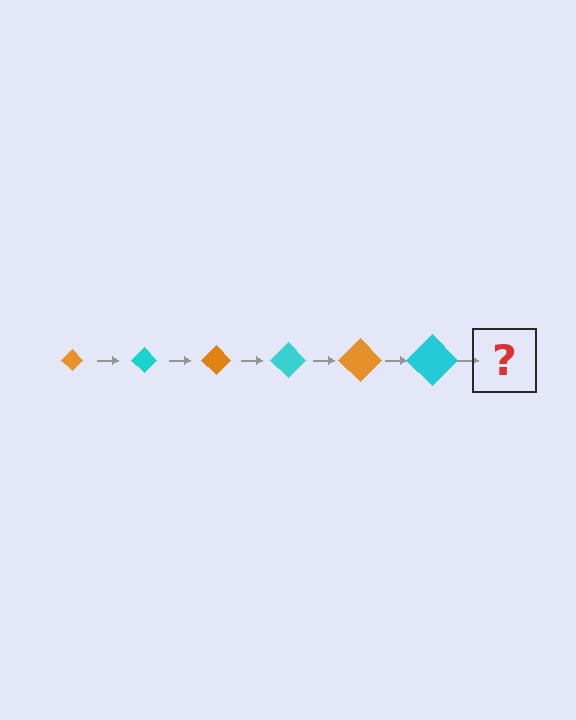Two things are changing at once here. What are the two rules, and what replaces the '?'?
The two rules are that the diamond grows larger each step and the color cycles through orange and cyan. The '?' should be an orange diamond, larger than the previous one.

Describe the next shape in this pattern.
It should be an orange diamond, larger than the previous one.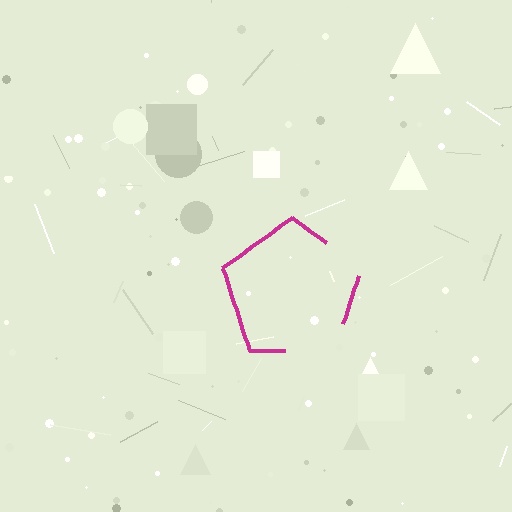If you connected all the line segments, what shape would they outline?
They would outline a pentagon.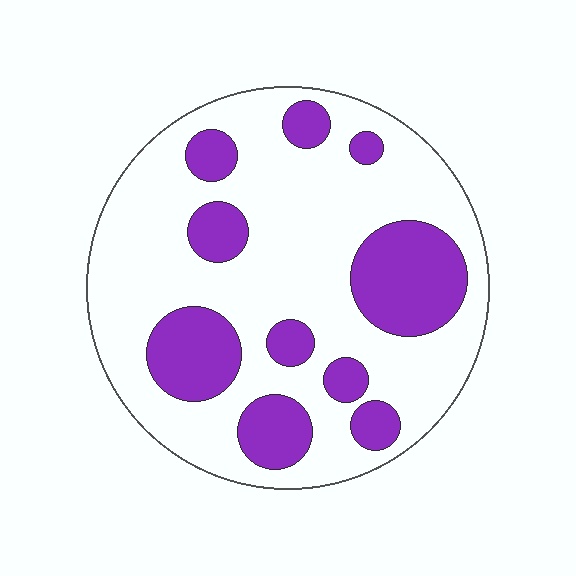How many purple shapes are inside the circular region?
10.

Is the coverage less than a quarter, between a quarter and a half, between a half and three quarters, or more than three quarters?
Between a quarter and a half.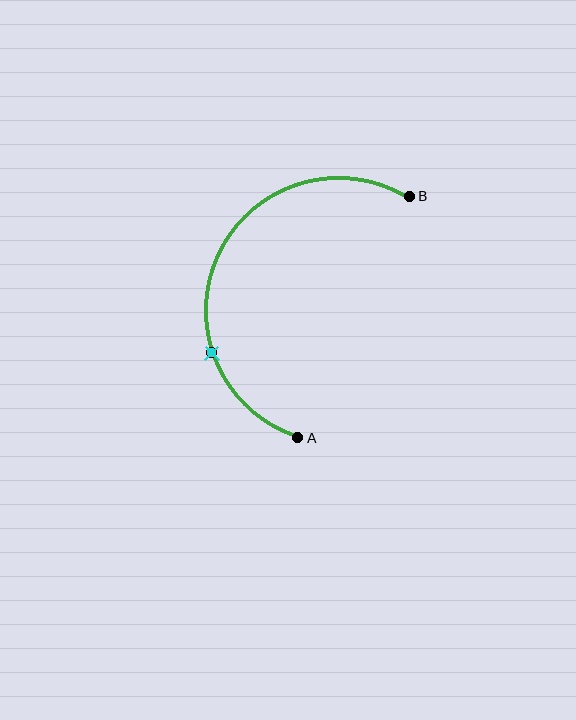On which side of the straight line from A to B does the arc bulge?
The arc bulges to the left of the straight line connecting A and B.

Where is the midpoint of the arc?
The arc midpoint is the point on the curve farthest from the straight line joining A and B. It sits to the left of that line.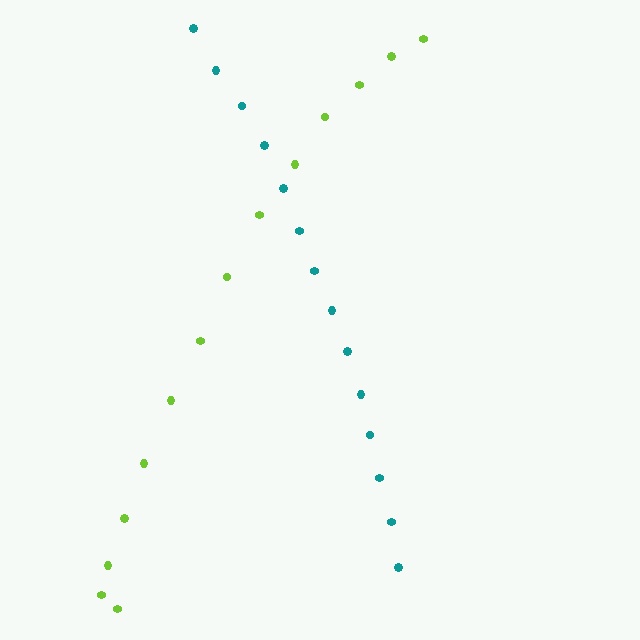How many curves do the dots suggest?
There are 2 distinct paths.